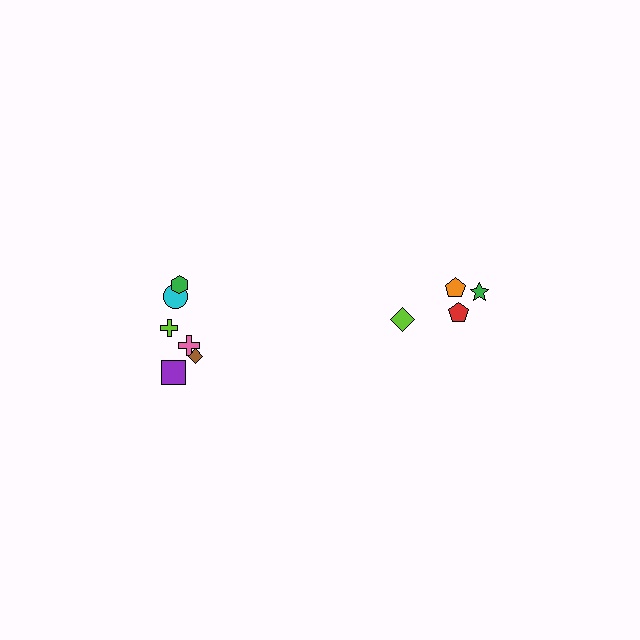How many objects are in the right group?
There are 4 objects.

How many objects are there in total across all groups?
There are 10 objects.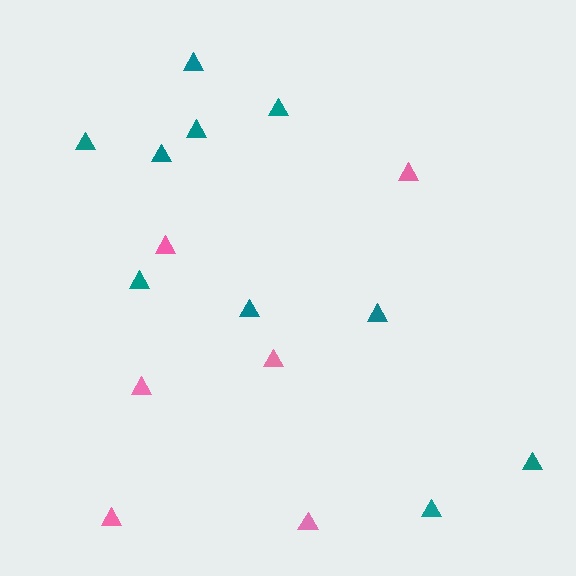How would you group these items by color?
There are 2 groups: one group of pink triangles (6) and one group of teal triangles (10).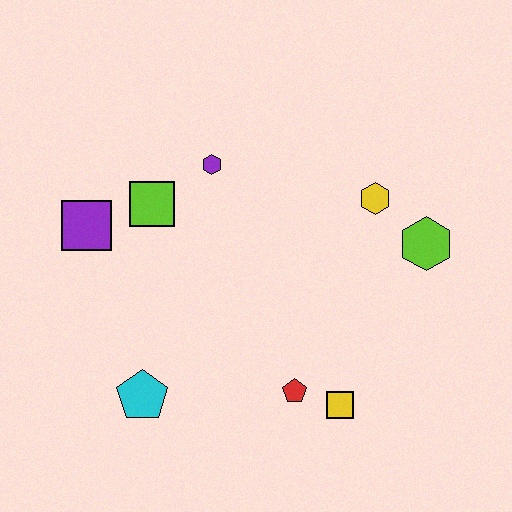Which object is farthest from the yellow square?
The purple square is farthest from the yellow square.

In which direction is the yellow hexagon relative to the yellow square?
The yellow hexagon is above the yellow square.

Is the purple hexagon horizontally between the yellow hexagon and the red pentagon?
No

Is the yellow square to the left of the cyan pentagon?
No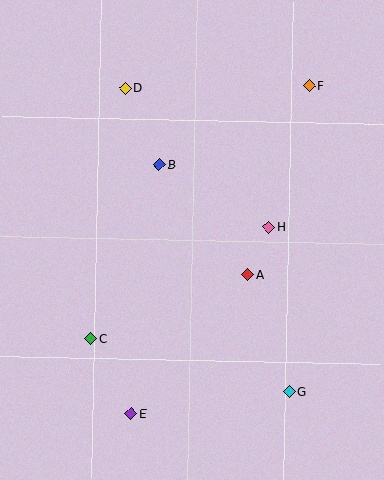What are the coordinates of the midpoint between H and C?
The midpoint between H and C is at (180, 283).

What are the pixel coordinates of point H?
Point H is at (269, 227).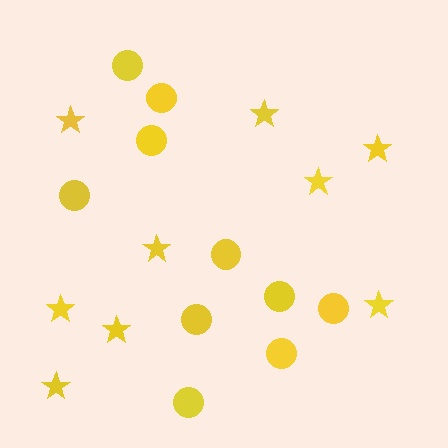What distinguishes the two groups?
There are 2 groups: one group of circles (10) and one group of stars (9).